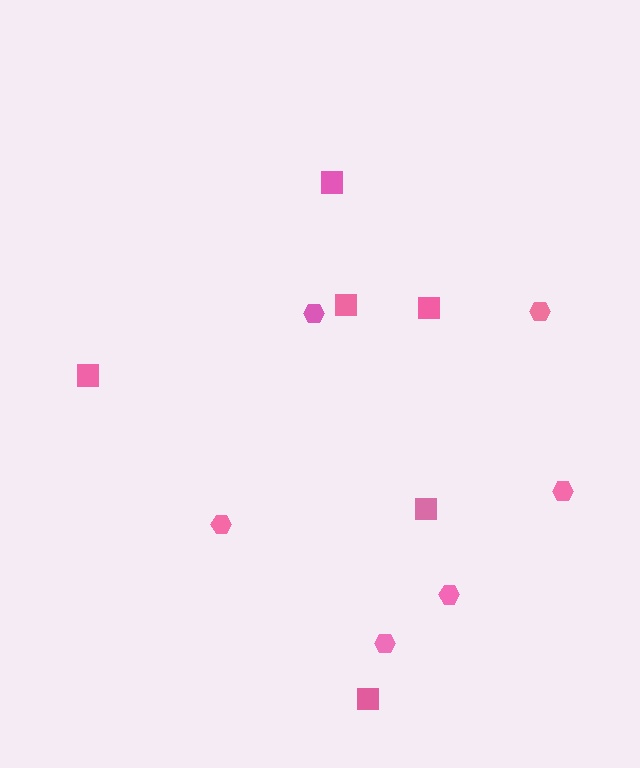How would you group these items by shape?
There are 2 groups: one group of squares (6) and one group of hexagons (6).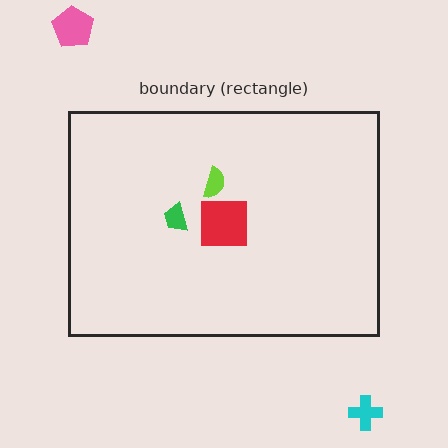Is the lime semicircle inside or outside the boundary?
Inside.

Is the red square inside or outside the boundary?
Inside.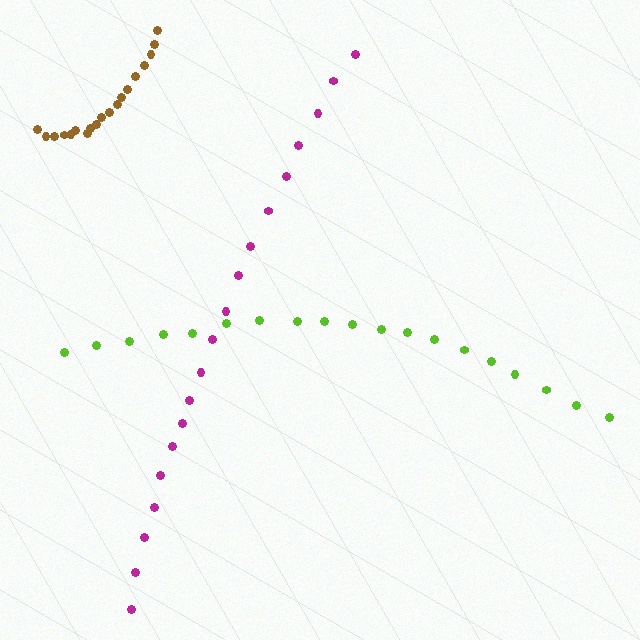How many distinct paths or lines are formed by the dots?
There are 3 distinct paths.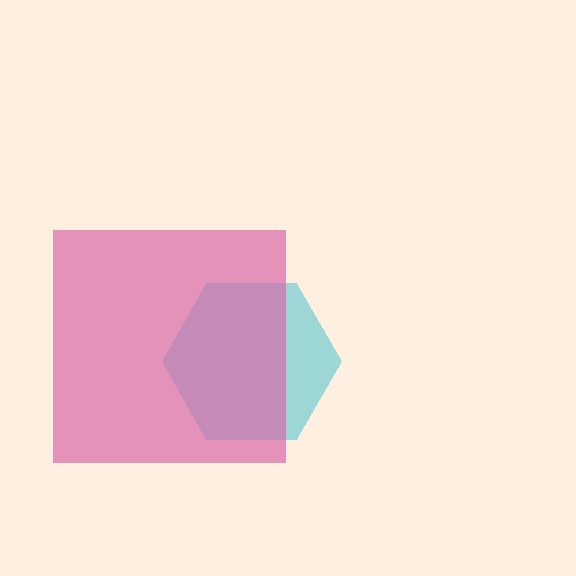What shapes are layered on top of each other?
The layered shapes are: a cyan hexagon, a pink square.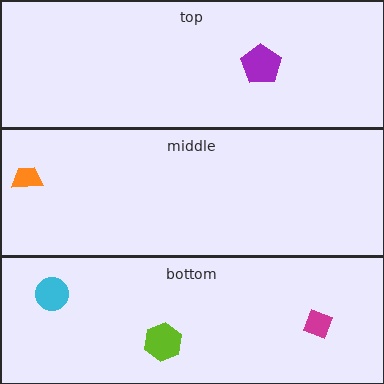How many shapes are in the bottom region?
3.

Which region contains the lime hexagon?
The bottom region.